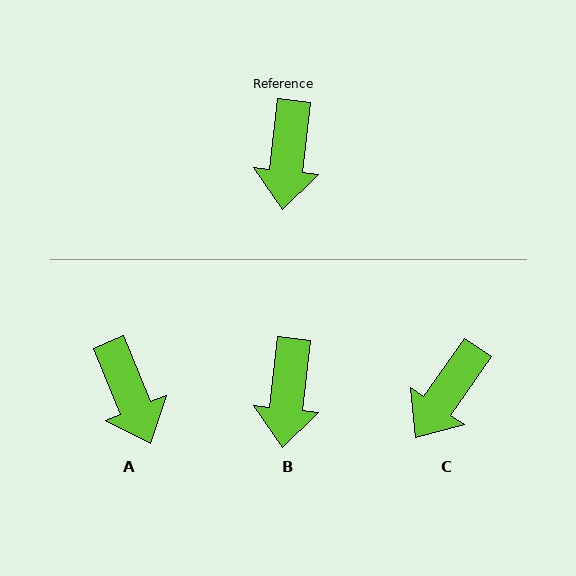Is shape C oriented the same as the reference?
No, it is off by about 28 degrees.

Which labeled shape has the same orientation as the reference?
B.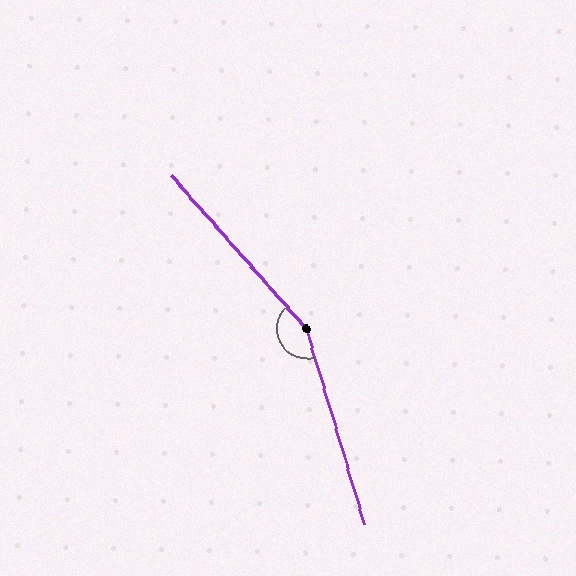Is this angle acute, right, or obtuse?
It is obtuse.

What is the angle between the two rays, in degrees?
Approximately 155 degrees.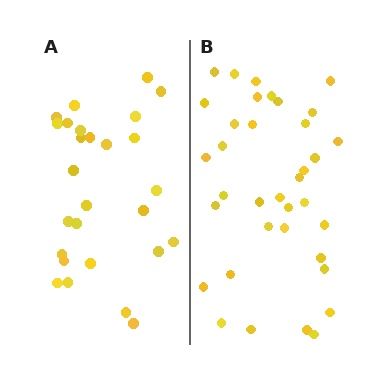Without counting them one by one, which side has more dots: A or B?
Region B (the right region) has more dots.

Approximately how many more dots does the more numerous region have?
Region B has roughly 8 or so more dots than region A.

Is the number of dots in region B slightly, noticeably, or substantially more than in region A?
Region B has noticeably more, but not dramatically so. The ratio is roughly 1.3 to 1.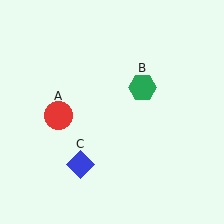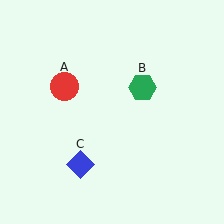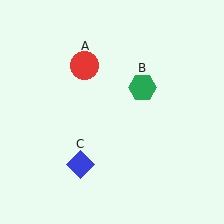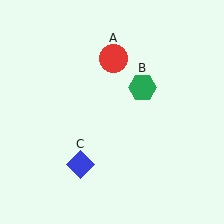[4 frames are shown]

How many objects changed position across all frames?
1 object changed position: red circle (object A).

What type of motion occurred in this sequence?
The red circle (object A) rotated clockwise around the center of the scene.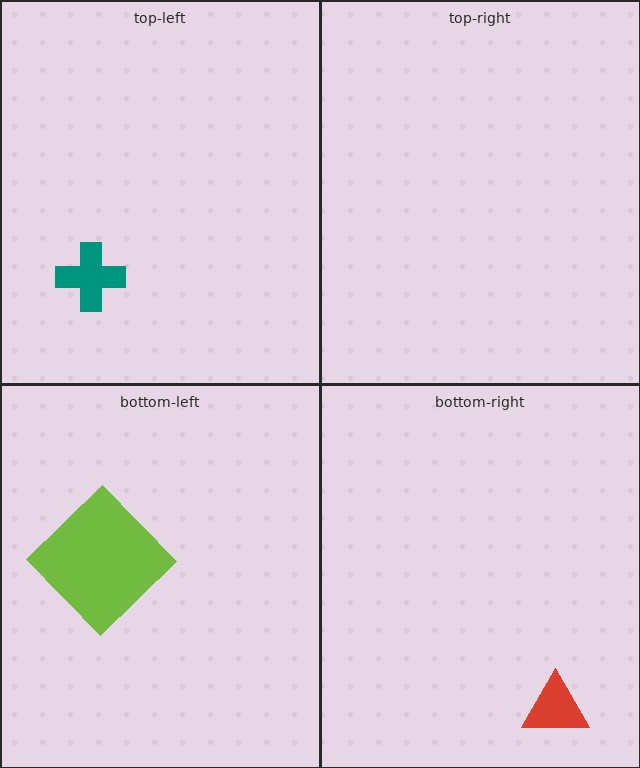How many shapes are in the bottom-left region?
1.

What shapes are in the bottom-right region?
The red triangle.